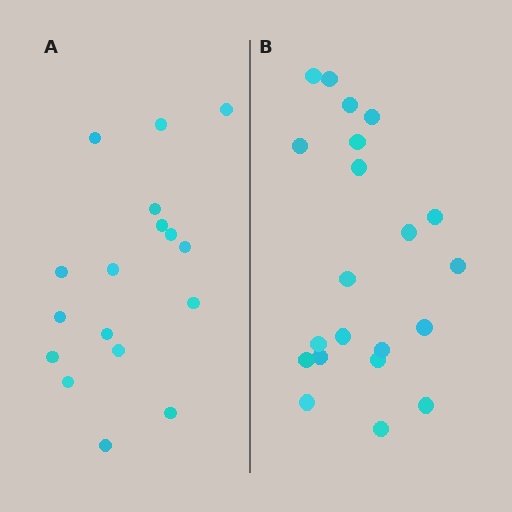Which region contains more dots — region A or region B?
Region B (the right region) has more dots.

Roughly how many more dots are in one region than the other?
Region B has about 4 more dots than region A.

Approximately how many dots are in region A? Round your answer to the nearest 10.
About 20 dots. (The exact count is 17, which rounds to 20.)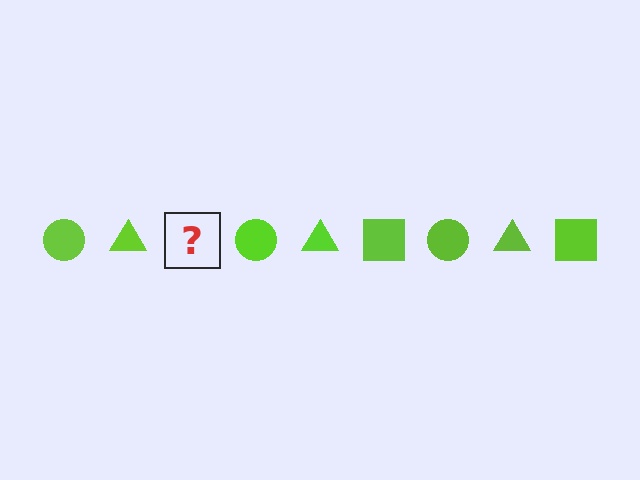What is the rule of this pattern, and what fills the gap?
The rule is that the pattern cycles through circle, triangle, square shapes in lime. The gap should be filled with a lime square.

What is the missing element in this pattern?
The missing element is a lime square.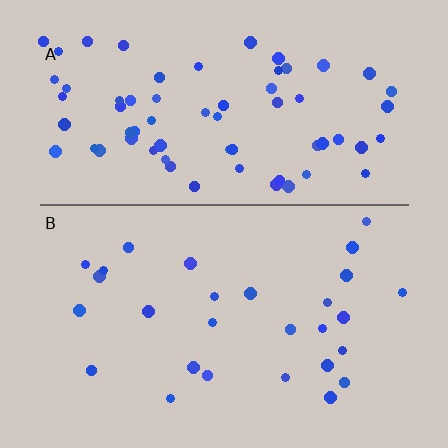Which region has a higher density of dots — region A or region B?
A (the top).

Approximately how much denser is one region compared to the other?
Approximately 2.5× — region A over region B.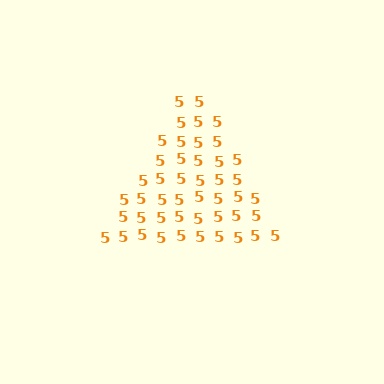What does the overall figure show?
The overall figure shows a triangle.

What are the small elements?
The small elements are digit 5's.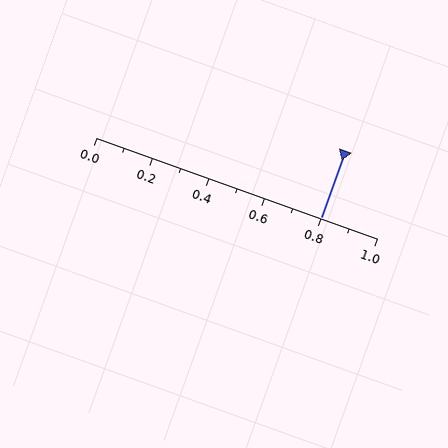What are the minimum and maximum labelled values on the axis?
The axis runs from 0.0 to 1.0.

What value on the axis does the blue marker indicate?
The marker indicates approximately 0.8.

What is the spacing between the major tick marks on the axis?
The major ticks are spaced 0.2 apart.